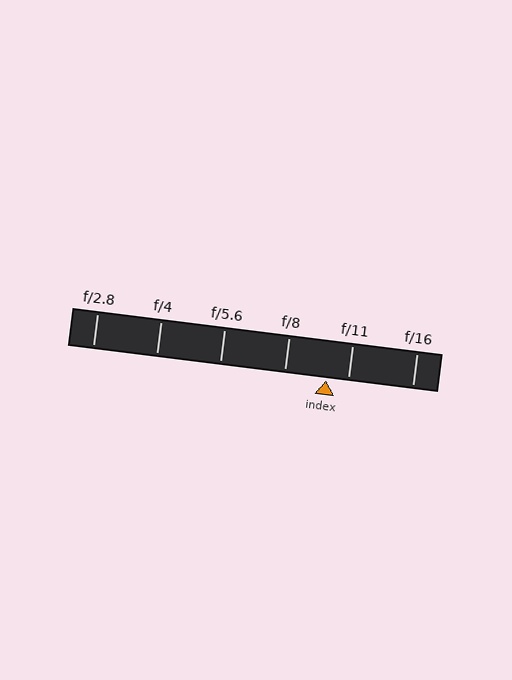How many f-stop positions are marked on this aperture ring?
There are 6 f-stop positions marked.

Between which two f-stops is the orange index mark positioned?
The index mark is between f/8 and f/11.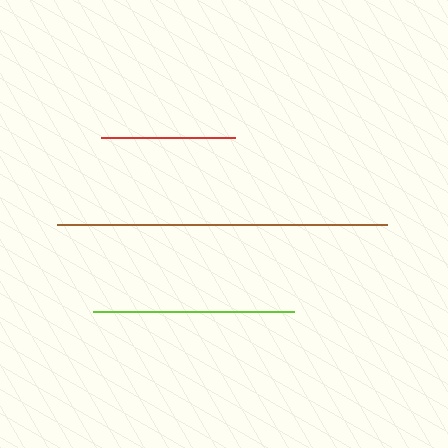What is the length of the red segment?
The red segment is approximately 134 pixels long.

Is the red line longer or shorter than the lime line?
The lime line is longer than the red line.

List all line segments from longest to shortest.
From longest to shortest: brown, lime, red.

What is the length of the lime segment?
The lime segment is approximately 201 pixels long.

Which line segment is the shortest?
The red line is the shortest at approximately 134 pixels.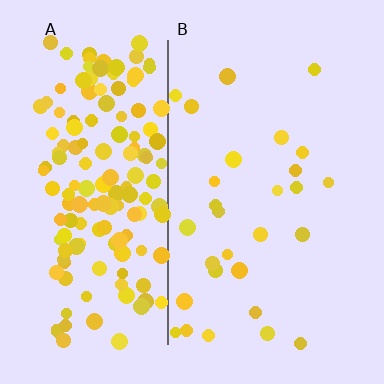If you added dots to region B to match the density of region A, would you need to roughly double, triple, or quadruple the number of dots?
Approximately quadruple.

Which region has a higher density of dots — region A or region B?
A (the left).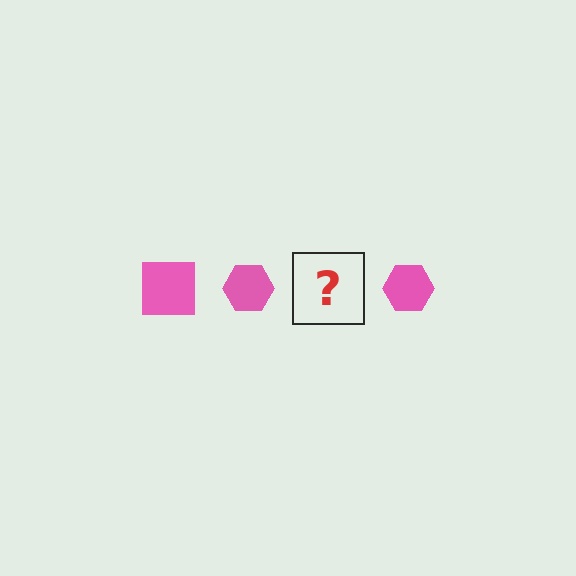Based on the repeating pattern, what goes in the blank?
The blank should be a pink square.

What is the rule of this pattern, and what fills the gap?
The rule is that the pattern cycles through square, hexagon shapes in pink. The gap should be filled with a pink square.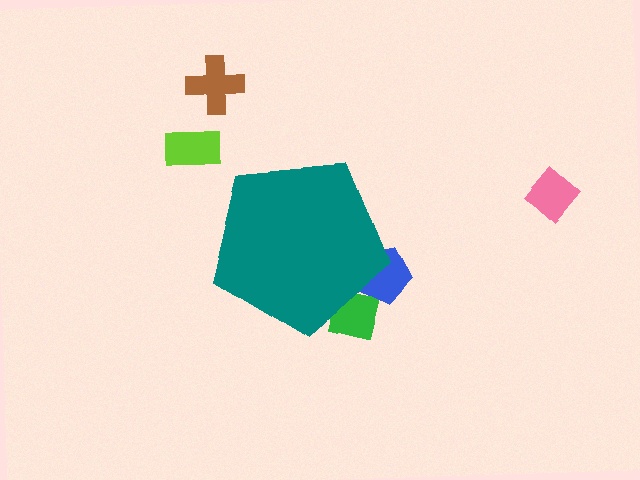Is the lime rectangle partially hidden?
No, the lime rectangle is fully visible.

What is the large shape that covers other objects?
A teal pentagon.